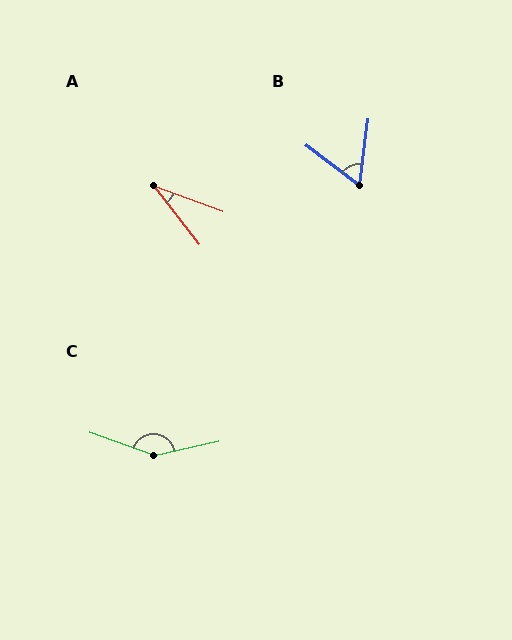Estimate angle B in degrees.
Approximately 60 degrees.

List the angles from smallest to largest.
A (32°), B (60°), C (148°).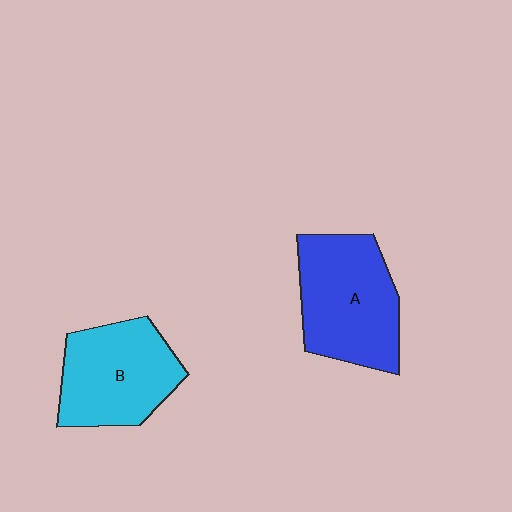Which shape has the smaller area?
Shape B (cyan).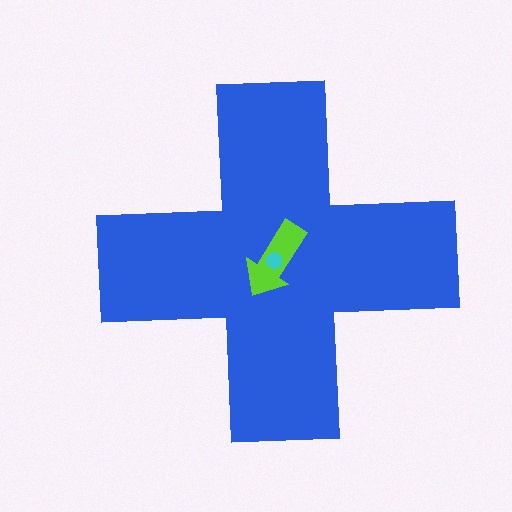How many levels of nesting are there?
3.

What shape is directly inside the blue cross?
The lime arrow.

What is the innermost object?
The cyan hexagon.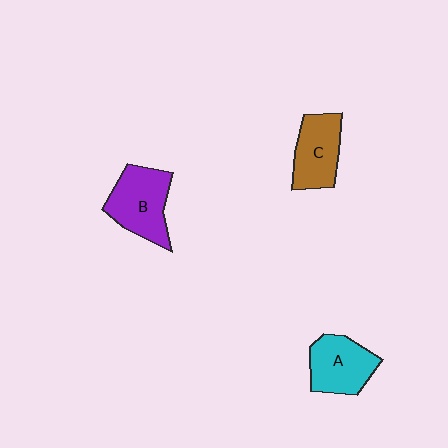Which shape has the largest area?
Shape B (purple).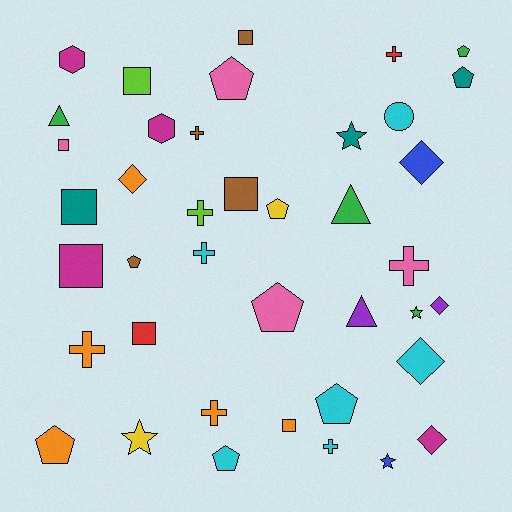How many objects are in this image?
There are 40 objects.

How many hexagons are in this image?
There are 2 hexagons.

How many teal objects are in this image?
There are 3 teal objects.